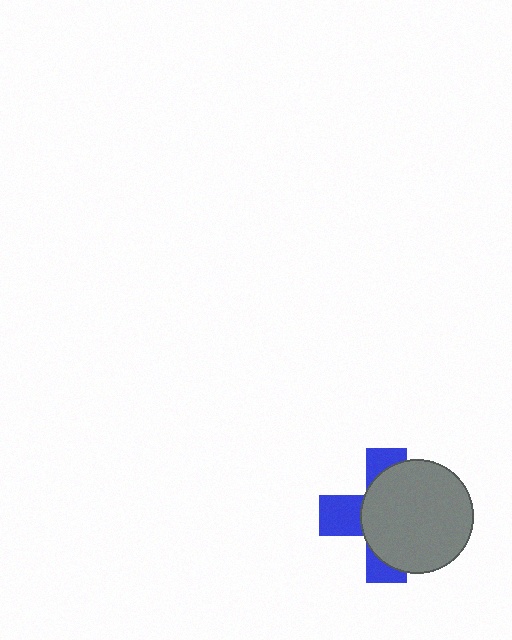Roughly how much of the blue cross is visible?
A small part of it is visible (roughly 37%).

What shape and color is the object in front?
The object in front is a gray circle.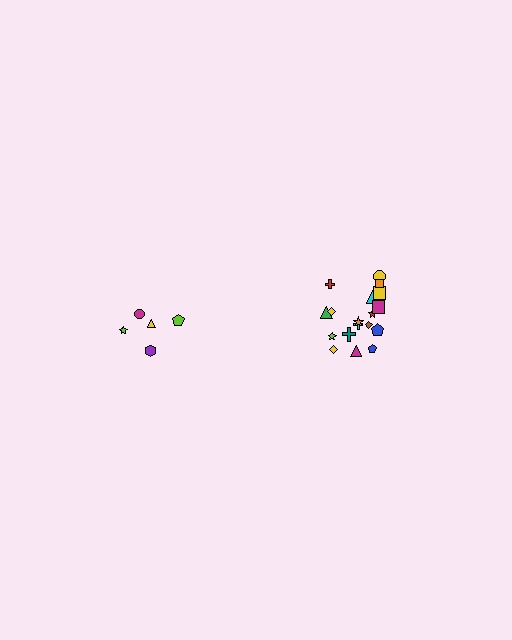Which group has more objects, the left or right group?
The right group.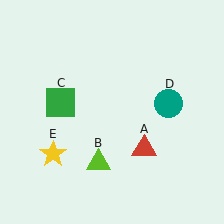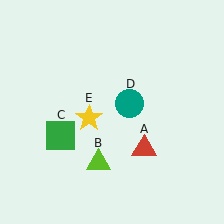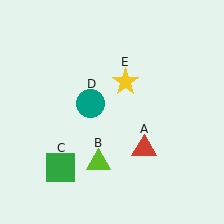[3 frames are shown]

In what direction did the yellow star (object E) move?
The yellow star (object E) moved up and to the right.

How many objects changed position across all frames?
3 objects changed position: green square (object C), teal circle (object D), yellow star (object E).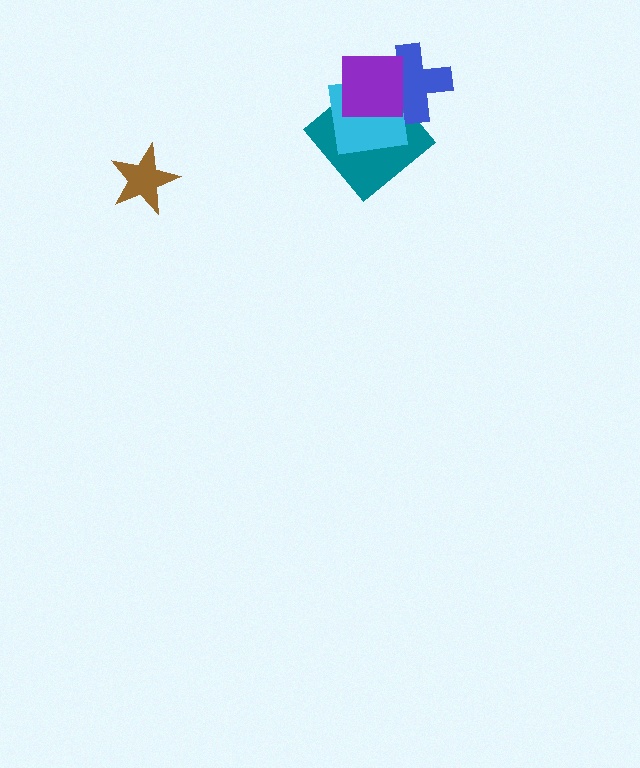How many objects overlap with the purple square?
3 objects overlap with the purple square.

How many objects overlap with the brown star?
0 objects overlap with the brown star.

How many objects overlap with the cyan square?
3 objects overlap with the cyan square.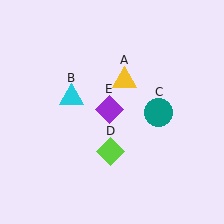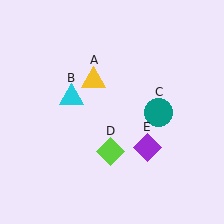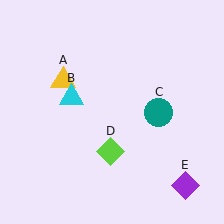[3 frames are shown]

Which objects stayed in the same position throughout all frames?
Cyan triangle (object B) and teal circle (object C) and lime diamond (object D) remained stationary.